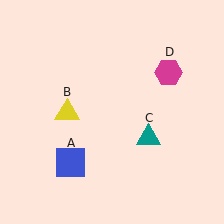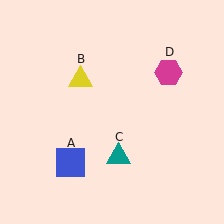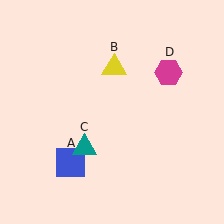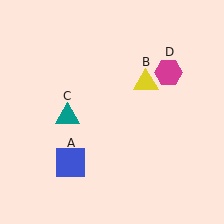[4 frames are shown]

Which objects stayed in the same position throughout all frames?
Blue square (object A) and magenta hexagon (object D) remained stationary.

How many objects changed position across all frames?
2 objects changed position: yellow triangle (object B), teal triangle (object C).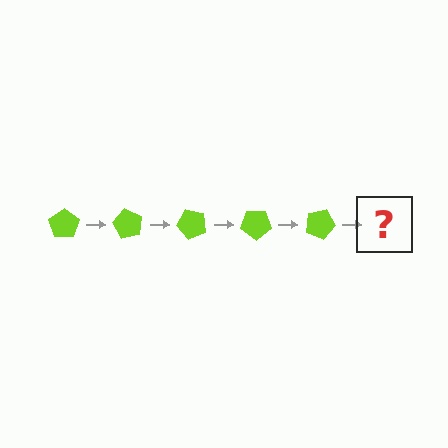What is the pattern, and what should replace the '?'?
The pattern is that the pentagon rotates 60 degrees each step. The '?' should be a lime pentagon rotated 300 degrees.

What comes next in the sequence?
The next element should be a lime pentagon rotated 300 degrees.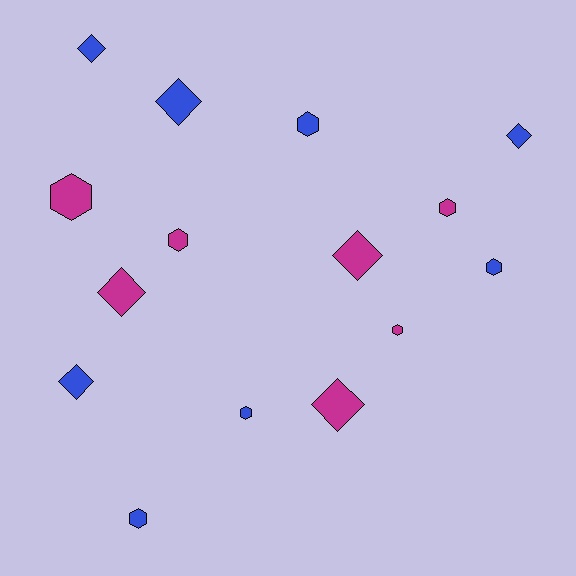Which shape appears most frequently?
Hexagon, with 8 objects.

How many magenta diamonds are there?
There are 3 magenta diamonds.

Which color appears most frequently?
Blue, with 8 objects.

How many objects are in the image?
There are 15 objects.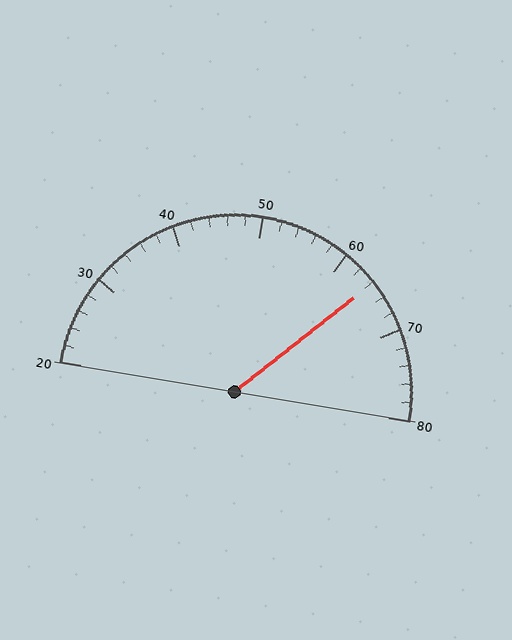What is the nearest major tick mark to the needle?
The nearest major tick mark is 60.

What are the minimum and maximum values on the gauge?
The gauge ranges from 20 to 80.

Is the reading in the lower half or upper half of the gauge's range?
The reading is in the upper half of the range (20 to 80).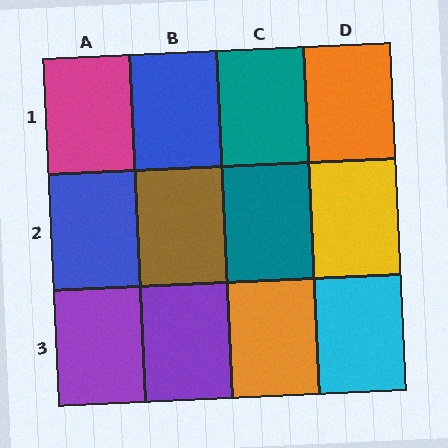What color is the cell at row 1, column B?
Blue.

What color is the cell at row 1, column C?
Teal.